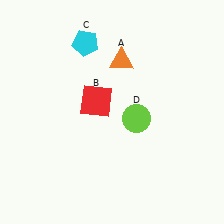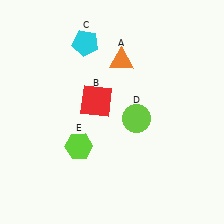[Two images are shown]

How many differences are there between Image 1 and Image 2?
There is 1 difference between the two images.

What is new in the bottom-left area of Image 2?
A lime hexagon (E) was added in the bottom-left area of Image 2.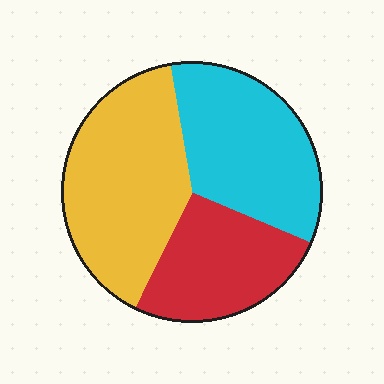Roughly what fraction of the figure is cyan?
Cyan takes up about one third (1/3) of the figure.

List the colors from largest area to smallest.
From largest to smallest: yellow, cyan, red.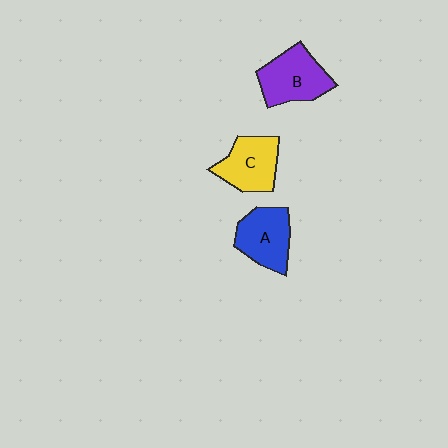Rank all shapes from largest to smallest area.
From largest to smallest: B (purple), A (blue), C (yellow).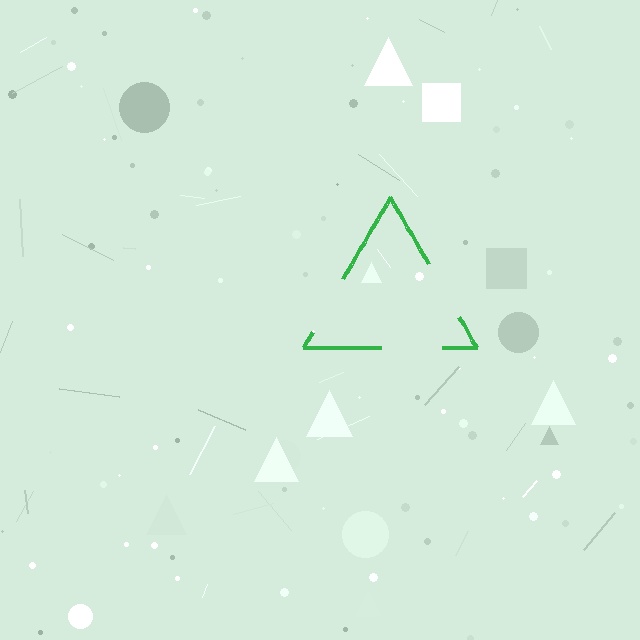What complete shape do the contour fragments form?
The contour fragments form a triangle.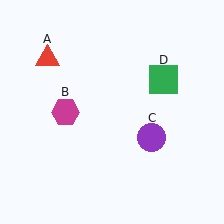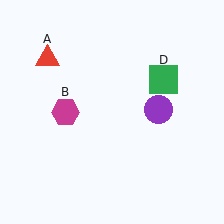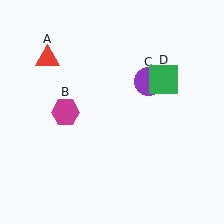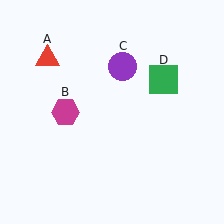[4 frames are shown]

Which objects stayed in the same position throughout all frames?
Red triangle (object A) and magenta hexagon (object B) and green square (object D) remained stationary.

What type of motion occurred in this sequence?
The purple circle (object C) rotated counterclockwise around the center of the scene.